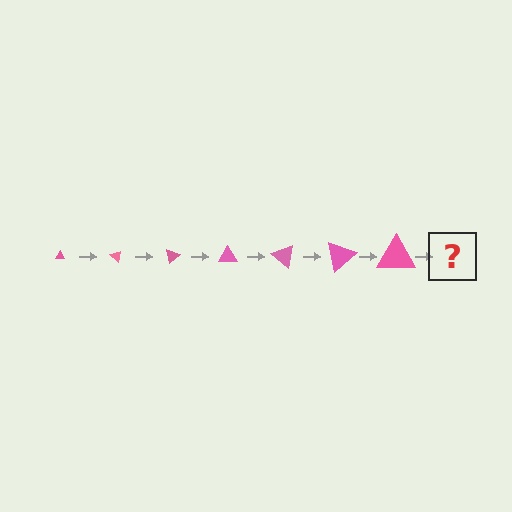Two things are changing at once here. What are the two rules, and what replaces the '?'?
The two rules are that the triangle grows larger each step and it rotates 40 degrees each step. The '?' should be a triangle, larger than the previous one and rotated 280 degrees from the start.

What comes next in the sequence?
The next element should be a triangle, larger than the previous one and rotated 280 degrees from the start.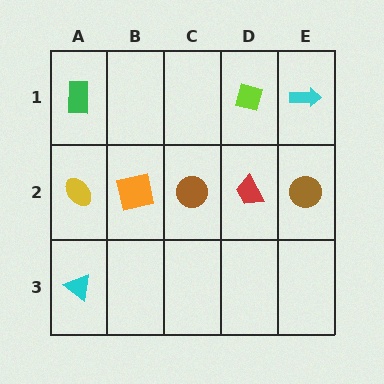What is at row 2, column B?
An orange square.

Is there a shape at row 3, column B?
No, that cell is empty.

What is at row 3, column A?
A cyan triangle.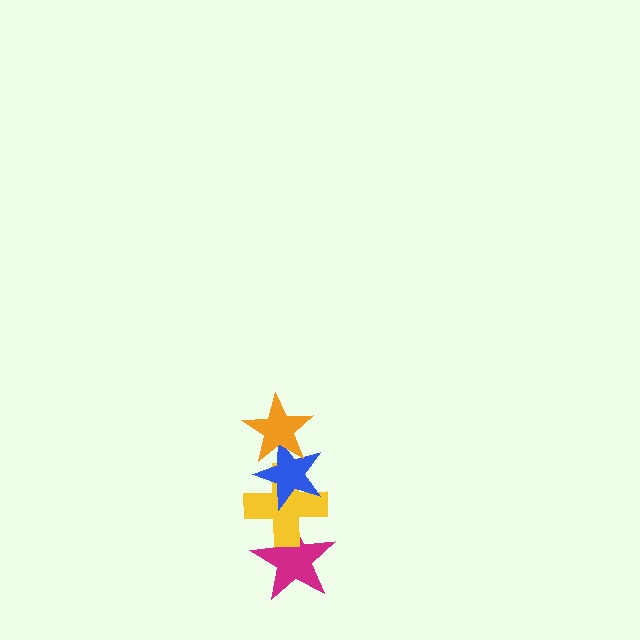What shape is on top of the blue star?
The orange star is on top of the blue star.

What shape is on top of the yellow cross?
The blue star is on top of the yellow cross.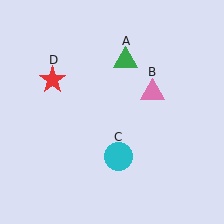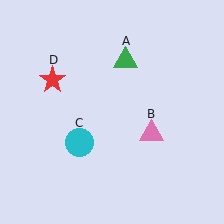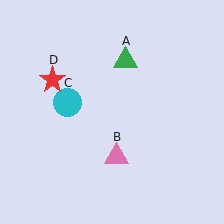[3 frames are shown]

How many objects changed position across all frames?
2 objects changed position: pink triangle (object B), cyan circle (object C).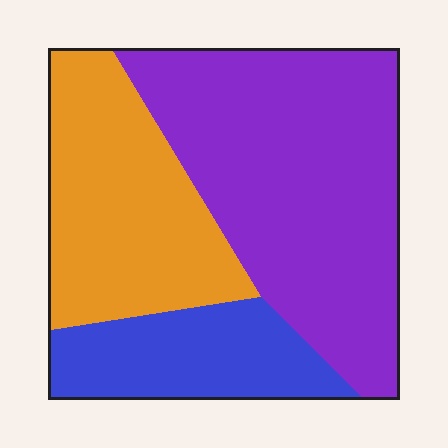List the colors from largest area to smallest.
From largest to smallest: purple, orange, blue.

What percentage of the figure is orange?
Orange takes up about one third (1/3) of the figure.